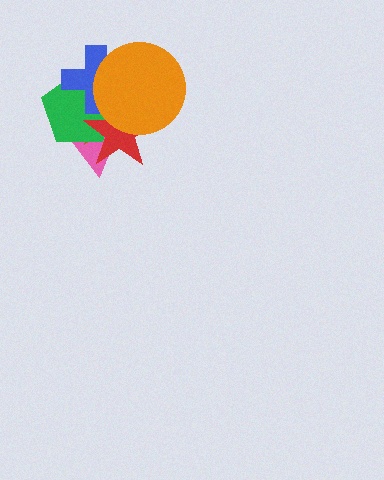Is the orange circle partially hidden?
No, no other shape covers it.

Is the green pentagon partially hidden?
Yes, it is partially covered by another shape.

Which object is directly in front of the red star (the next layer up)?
The blue cross is directly in front of the red star.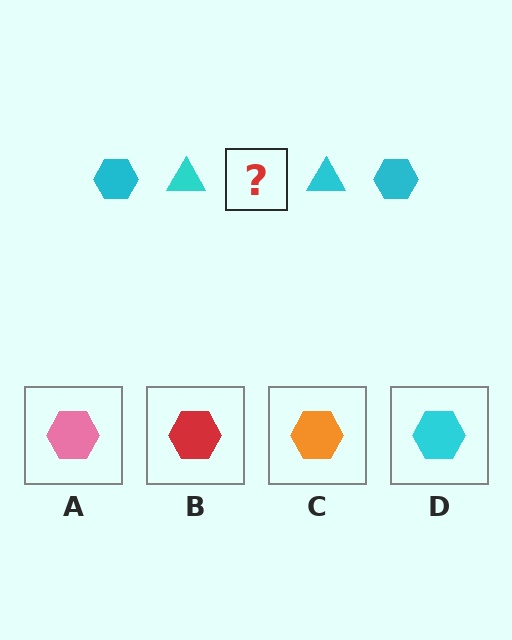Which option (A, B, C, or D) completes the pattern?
D.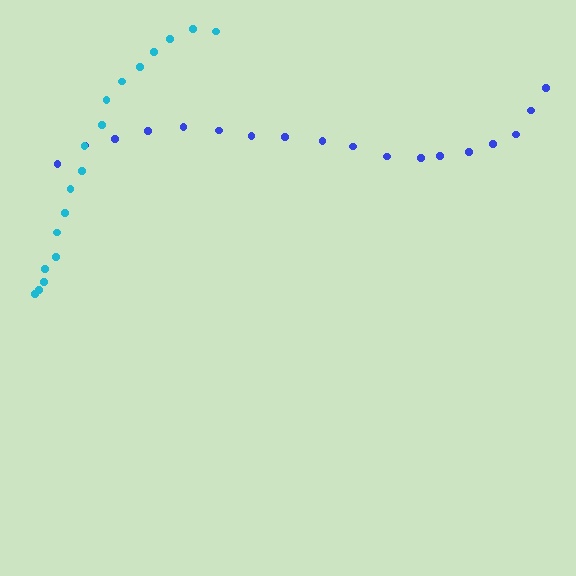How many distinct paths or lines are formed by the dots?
There are 2 distinct paths.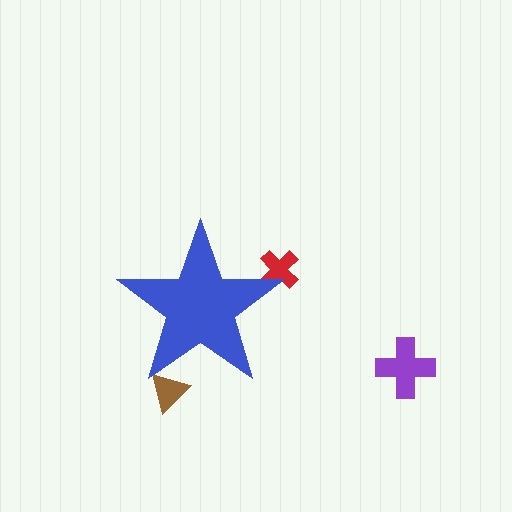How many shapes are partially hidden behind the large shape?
2 shapes are partially hidden.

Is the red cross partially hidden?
Yes, the red cross is partially hidden behind the blue star.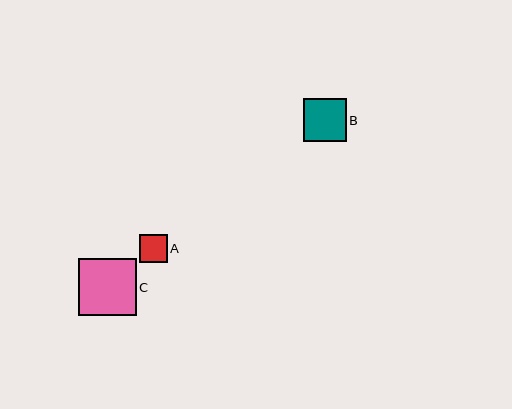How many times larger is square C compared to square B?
Square C is approximately 1.3 times the size of square B.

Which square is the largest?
Square C is the largest with a size of approximately 58 pixels.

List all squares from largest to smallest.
From largest to smallest: C, B, A.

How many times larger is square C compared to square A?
Square C is approximately 2.1 times the size of square A.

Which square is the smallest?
Square A is the smallest with a size of approximately 28 pixels.